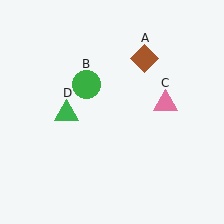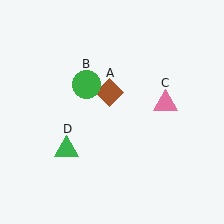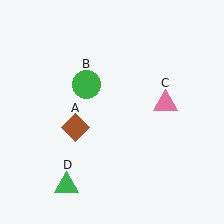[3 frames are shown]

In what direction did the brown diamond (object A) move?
The brown diamond (object A) moved down and to the left.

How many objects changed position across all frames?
2 objects changed position: brown diamond (object A), green triangle (object D).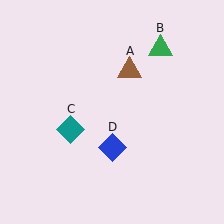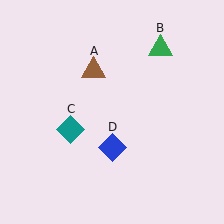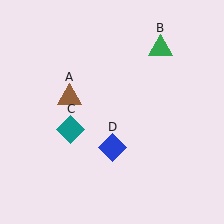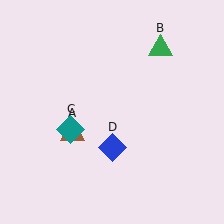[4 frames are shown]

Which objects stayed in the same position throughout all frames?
Green triangle (object B) and teal diamond (object C) and blue diamond (object D) remained stationary.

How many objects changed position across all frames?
1 object changed position: brown triangle (object A).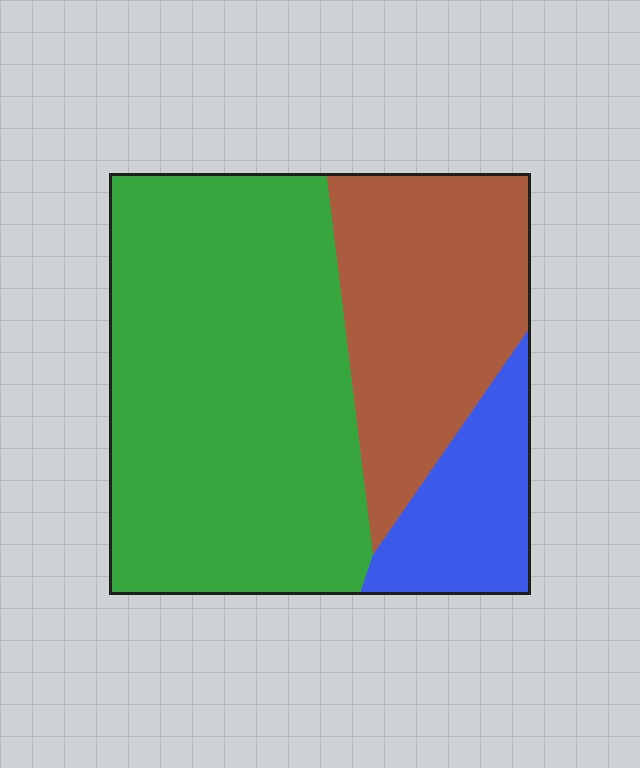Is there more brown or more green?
Green.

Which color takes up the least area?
Blue, at roughly 15%.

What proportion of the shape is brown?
Brown takes up about one quarter (1/4) of the shape.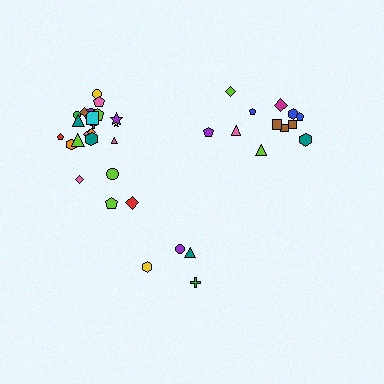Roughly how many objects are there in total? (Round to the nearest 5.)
Roughly 40 objects in total.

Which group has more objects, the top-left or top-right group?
The top-left group.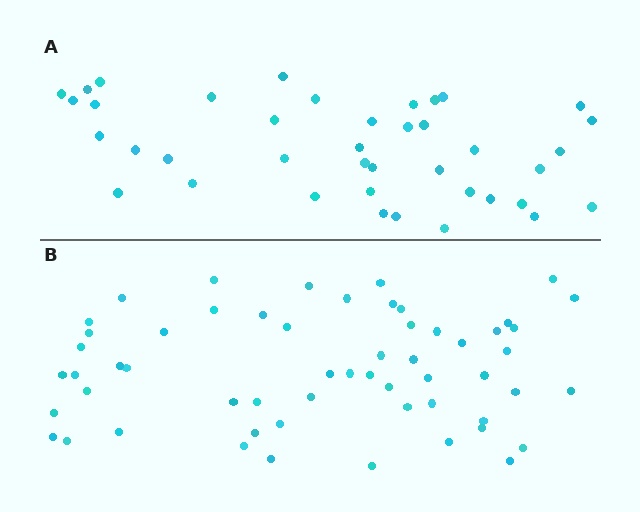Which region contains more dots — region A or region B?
Region B (the bottom region) has more dots.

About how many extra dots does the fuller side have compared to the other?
Region B has approximately 15 more dots than region A.